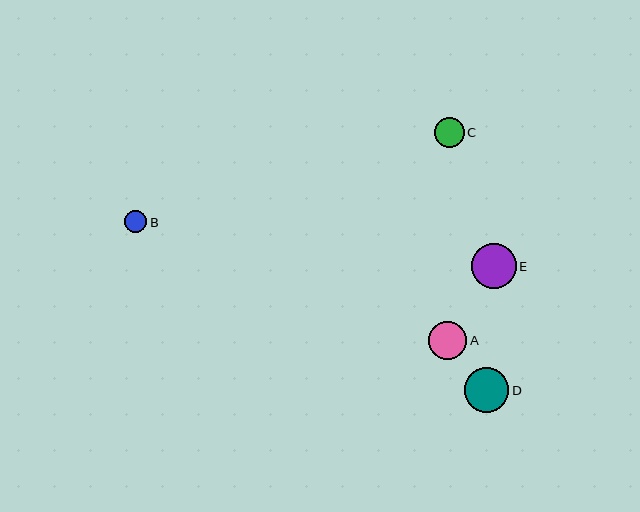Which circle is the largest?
Circle E is the largest with a size of approximately 45 pixels.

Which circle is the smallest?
Circle B is the smallest with a size of approximately 22 pixels.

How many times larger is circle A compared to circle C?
Circle A is approximately 1.3 times the size of circle C.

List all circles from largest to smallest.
From largest to smallest: E, D, A, C, B.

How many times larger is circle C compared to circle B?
Circle C is approximately 1.4 times the size of circle B.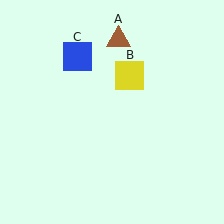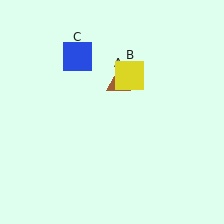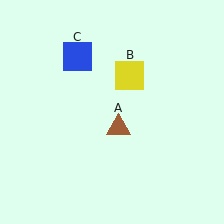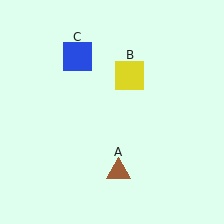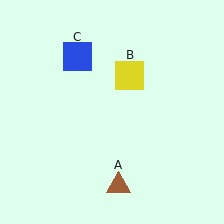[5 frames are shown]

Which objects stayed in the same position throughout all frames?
Yellow square (object B) and blue square (object C) remained stationary.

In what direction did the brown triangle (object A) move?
The brown triangle (object A) moved down.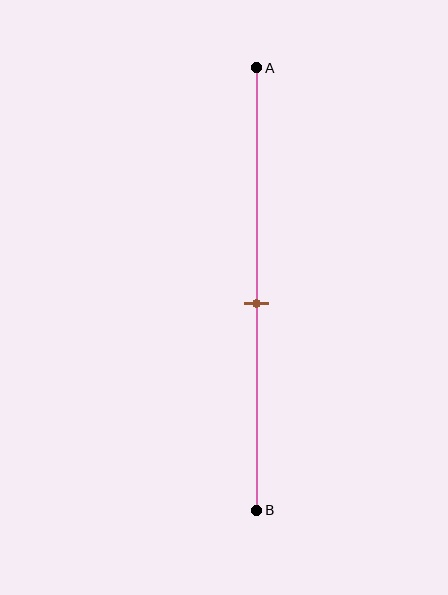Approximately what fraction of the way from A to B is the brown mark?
The brown mark is approximately 55% of the way from A to B.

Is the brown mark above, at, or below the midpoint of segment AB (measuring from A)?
The brown mark is below the midpoint of segment AB.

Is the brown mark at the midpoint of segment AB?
No, the mark is at about 55% from A, not at the 50% midpoint.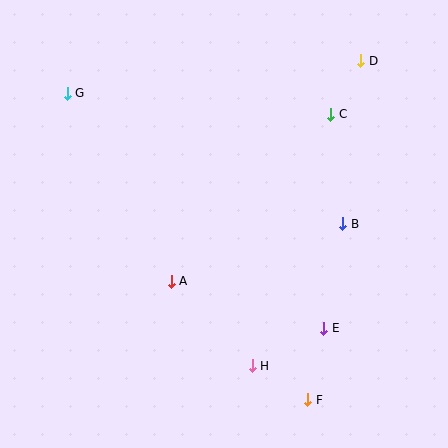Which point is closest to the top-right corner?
Point D is closest to the top-right corner.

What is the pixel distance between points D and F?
The distance between D and F is 343 pixels.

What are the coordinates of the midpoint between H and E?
The midpoint between H and E is at (288, 347).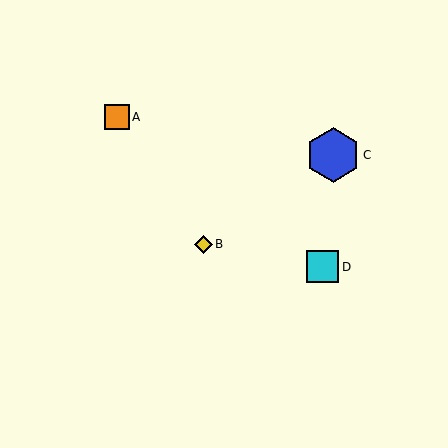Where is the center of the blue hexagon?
The center of the blue hexagon is at (333, 155).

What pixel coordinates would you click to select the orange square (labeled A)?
Click at (117, 117) to select the orange square A.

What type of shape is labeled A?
Shape A is an orange square.